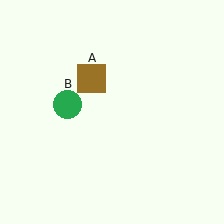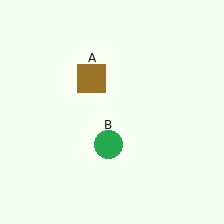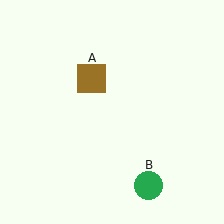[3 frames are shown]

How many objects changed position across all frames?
1 object changed position: green circle (object B).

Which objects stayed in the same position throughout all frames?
Brown square (object A) remained stationary.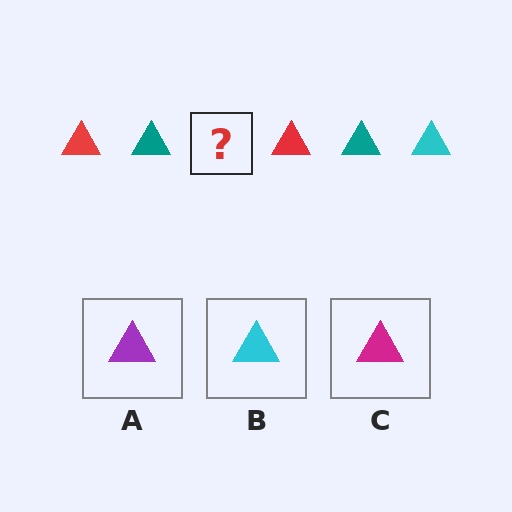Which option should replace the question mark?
Option B.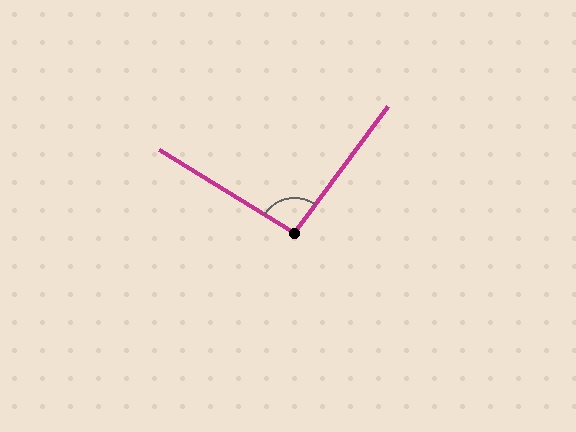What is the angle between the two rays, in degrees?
Approximately 95 degrees.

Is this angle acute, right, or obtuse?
It is approximately a right angle.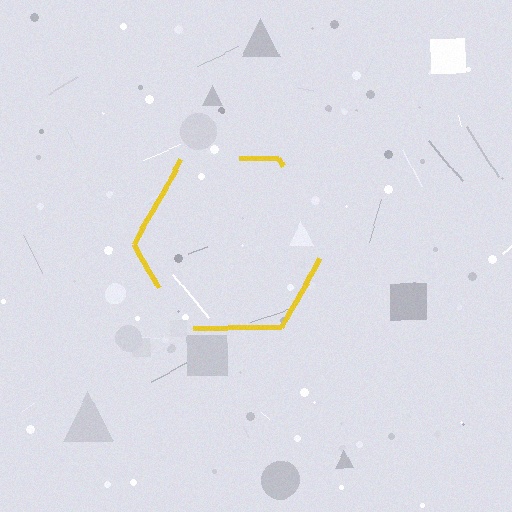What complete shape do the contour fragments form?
The contour fragments form a hexagon.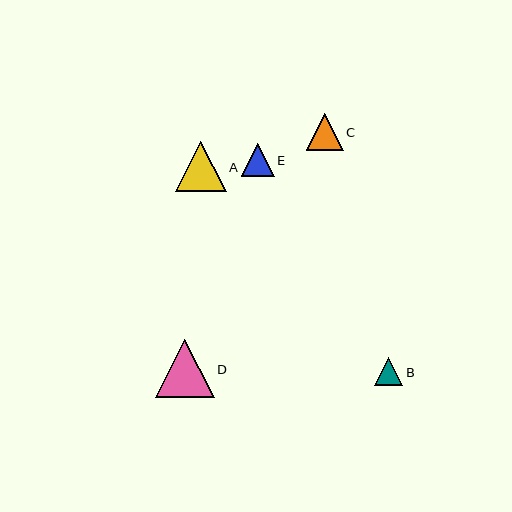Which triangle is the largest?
Triangle D is the largest with a size of approximately 58 pixels.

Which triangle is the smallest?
Triangle B is the smallest with a size of approximately 28 pixels.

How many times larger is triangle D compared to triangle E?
Triangle D is approximately 1.8 times the size of triangle E.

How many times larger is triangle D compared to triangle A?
Triangle D is approximately 1.2 times the size of triangle A.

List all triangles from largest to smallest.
From largest to smallest: D, A, C, E, B.